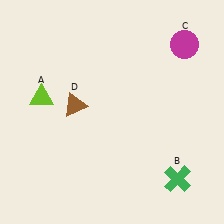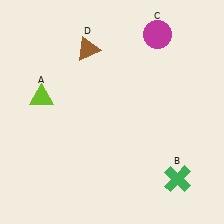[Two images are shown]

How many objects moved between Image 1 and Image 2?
2 objects moved between the two images.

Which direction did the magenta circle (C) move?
The magenta circle (C) moved left.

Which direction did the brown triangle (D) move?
The brown triangle (D) moved up.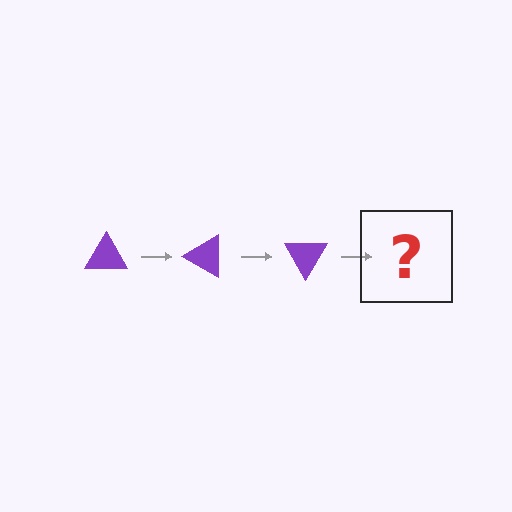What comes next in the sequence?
The next element should be a purple triangle rotated 90 degrees.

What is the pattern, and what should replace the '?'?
The pattern is that the triangle rotates 30 degrees each step. The '?' should be a purple triangle rotated 90 degrees.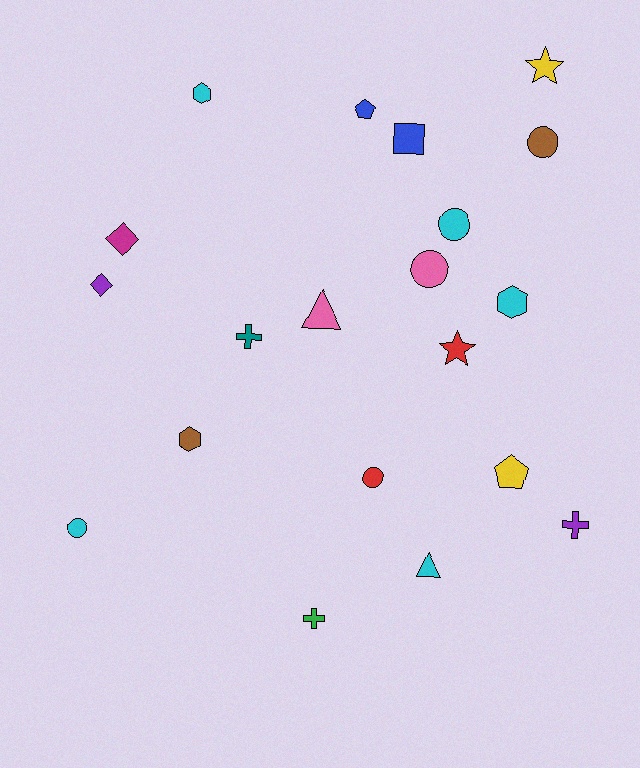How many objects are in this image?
There are 20 objects.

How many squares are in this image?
There is 1 square.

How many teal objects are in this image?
There is 1 teal object.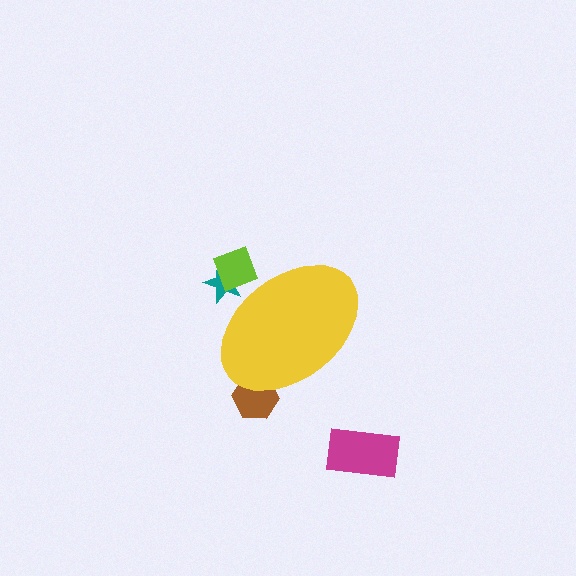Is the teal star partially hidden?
Yes, the teal star is partially hidden behind the yellow ellipse.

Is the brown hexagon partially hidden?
Yes, the brown hexagon is partially hidden behind the yellow ellipse.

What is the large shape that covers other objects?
A yellow ellipse.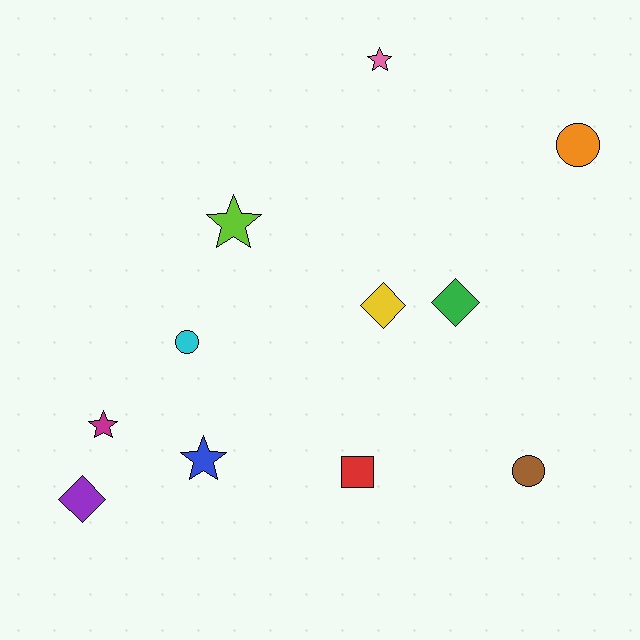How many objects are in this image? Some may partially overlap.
There are 11 objects.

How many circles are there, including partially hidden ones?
There are 3 circles.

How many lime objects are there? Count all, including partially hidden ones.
There is 1 lime object.